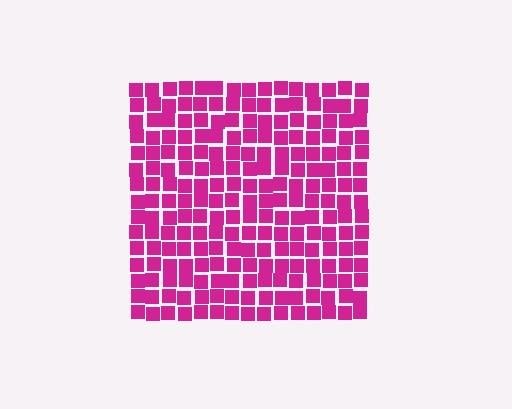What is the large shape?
The large shape is a square.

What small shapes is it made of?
It is made of small squares.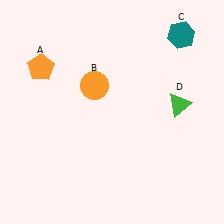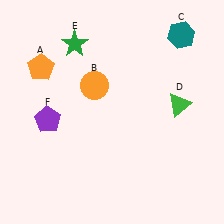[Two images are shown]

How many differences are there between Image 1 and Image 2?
There are 2 differences between the two images.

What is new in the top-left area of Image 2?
A green star (E) was added in the top-left area of Image 2.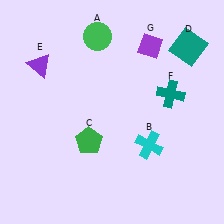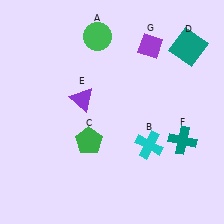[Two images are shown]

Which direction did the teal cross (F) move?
The teal cross (F) moved down.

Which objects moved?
The objects that moved are: the purple triangle (E), the teal cross (F).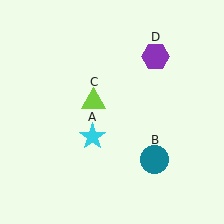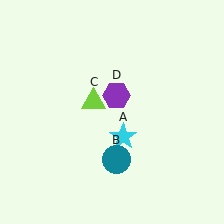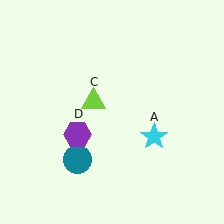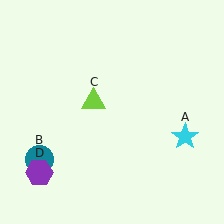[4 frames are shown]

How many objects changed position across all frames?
3 objects changed position: cyan star (object A), teal circle (object B), purple hexagon (object D).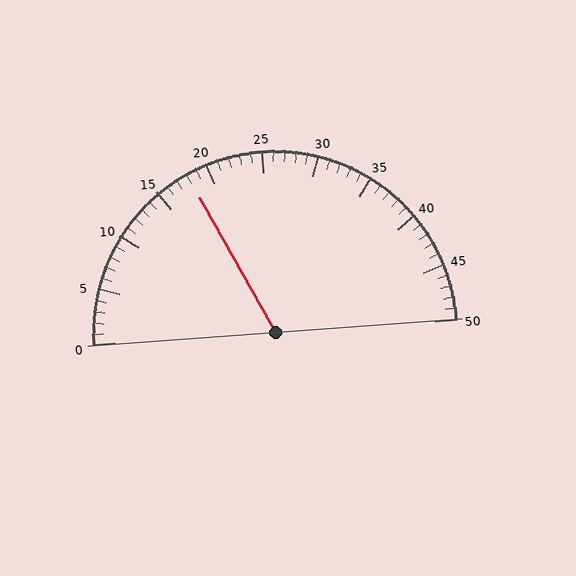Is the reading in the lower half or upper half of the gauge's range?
The reading is in the lower half of the range (0 to 50).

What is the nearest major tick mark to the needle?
The nearest major tick mark is 20.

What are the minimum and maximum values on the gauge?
The gauge ranges from 0 to 50.